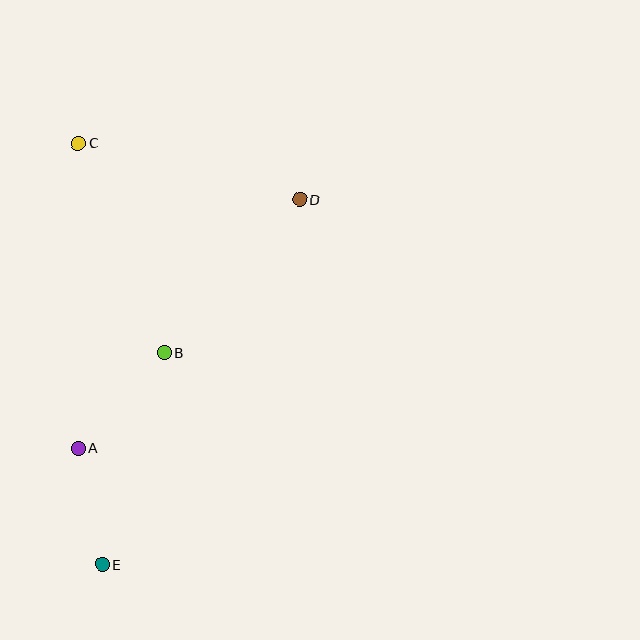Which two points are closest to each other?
Points A and E are closest to each other.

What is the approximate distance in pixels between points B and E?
The distance between B and E is approximately 221 pixels.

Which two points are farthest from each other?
Points C and E are farthest from each other.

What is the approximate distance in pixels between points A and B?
The distance between A and B is approximately 128 pixels.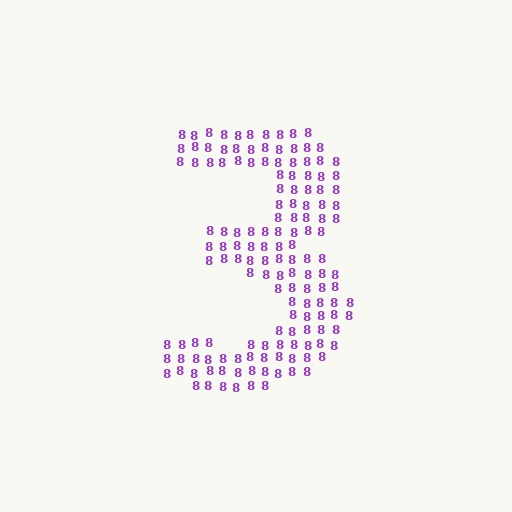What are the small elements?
The small elements are digit 8's.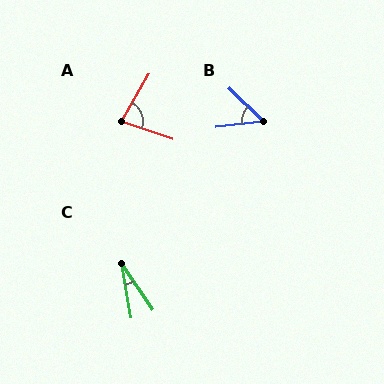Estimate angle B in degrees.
Approximately 50 degrees.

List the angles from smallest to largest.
C (24°), B (50°), A (79°).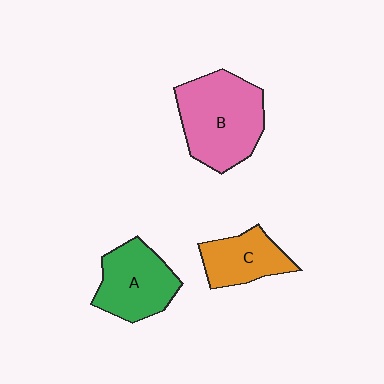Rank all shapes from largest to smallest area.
From largest to smallest: B (pink), A (green), C (orange).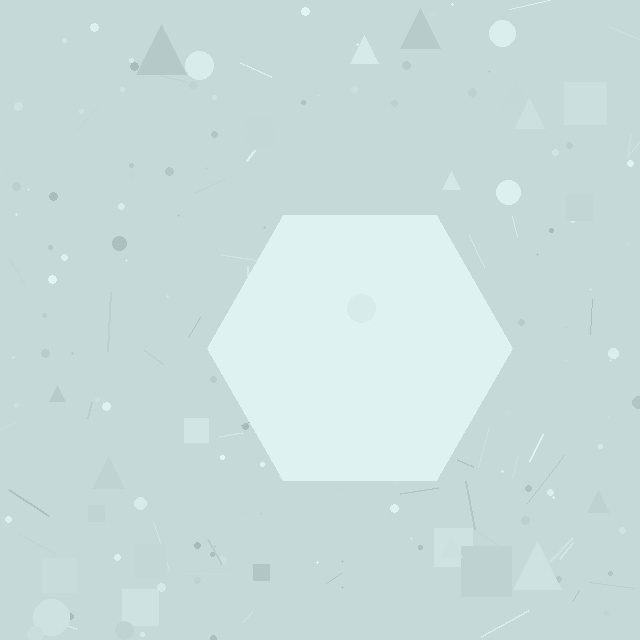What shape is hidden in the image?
A hexagon is hidden in the image.